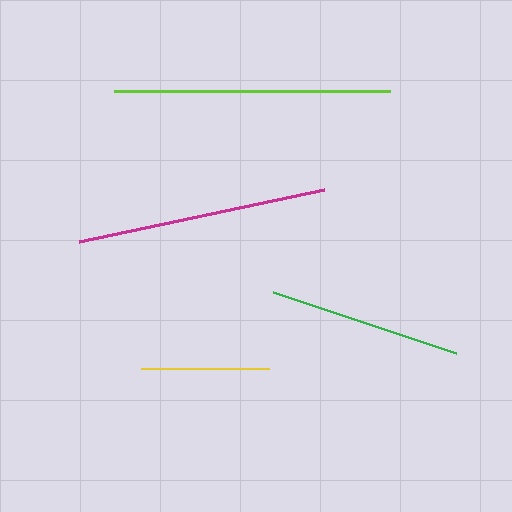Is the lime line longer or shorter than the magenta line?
The lime line is longer than the magenta line.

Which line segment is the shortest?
The yellow line is the shortest at approximately 128 pixels.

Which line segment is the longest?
The lime line is the longest at approximately 275 pixels.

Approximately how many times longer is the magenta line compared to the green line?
The magenta line is approximately 1.3 times the length of the green line.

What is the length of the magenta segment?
The magenta segment is approximately 251 pixels long.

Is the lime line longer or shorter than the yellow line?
The lime line is longer than the yellow line.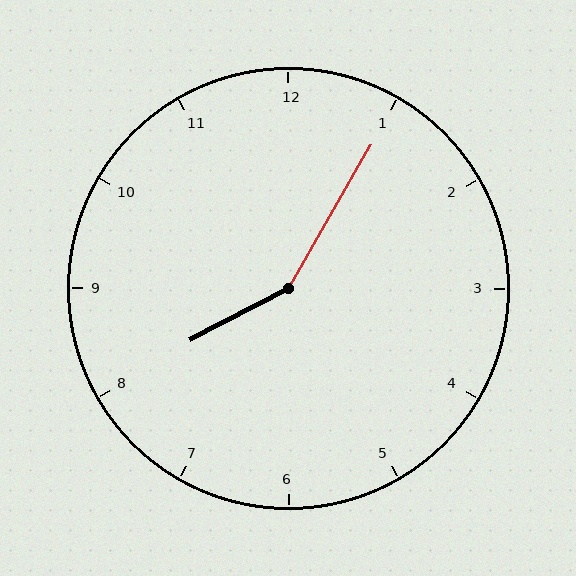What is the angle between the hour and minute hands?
Approximately 148 degrees.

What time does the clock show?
8:05.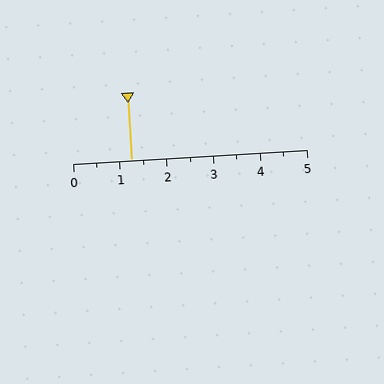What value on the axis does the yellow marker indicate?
The marker indicates approximately 1.2.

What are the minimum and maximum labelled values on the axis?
The axis runs from 0 to 5.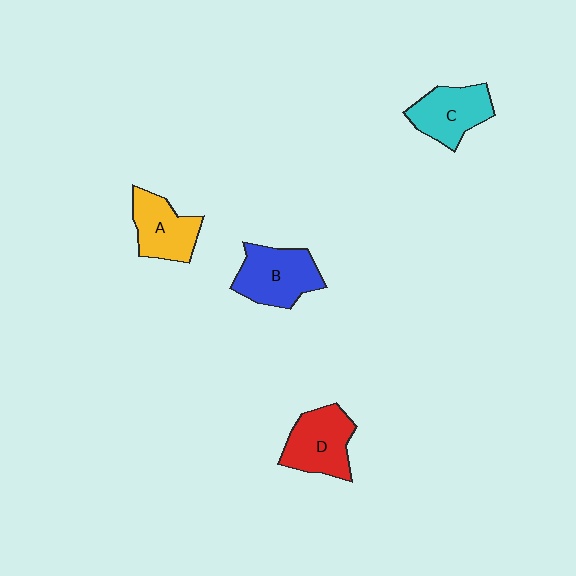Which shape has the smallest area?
Shape A (yellow).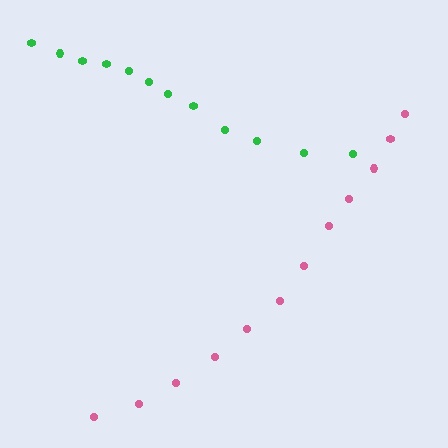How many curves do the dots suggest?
There are 2 distinct paths.